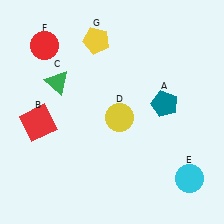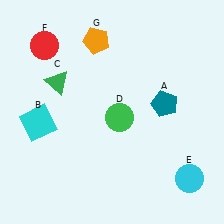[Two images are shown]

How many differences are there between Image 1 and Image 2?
There are 3 differences between the two images.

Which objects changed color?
B changed from red to cyan. D changed from yellow to green. G changed from yellow to orange.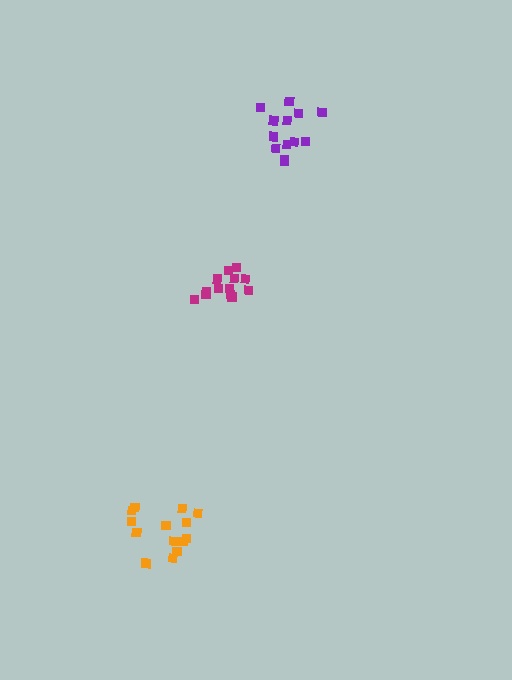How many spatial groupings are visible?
There are 3 spatial groupings.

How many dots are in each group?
Group 1: 13 dots, Group 2: 13 dots, Group 3: 14 dots (40 total).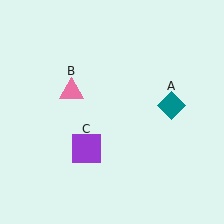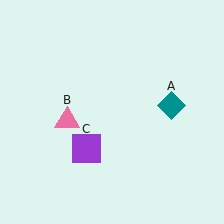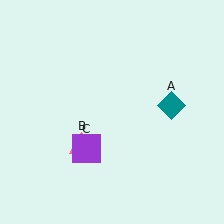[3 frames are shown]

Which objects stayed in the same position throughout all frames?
Teal diamond (object A) and purple square (object C) remained stationary.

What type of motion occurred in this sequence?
The pink triangle (object B) rotated counterclockwise around the center of the scene.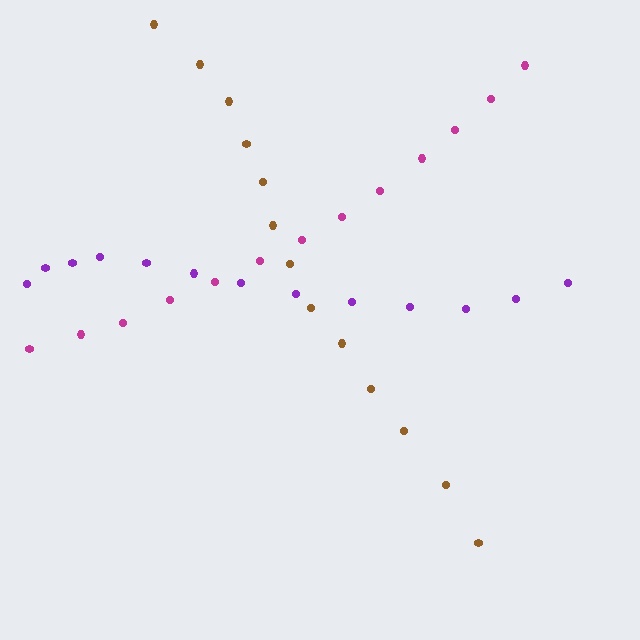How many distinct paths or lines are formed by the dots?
There are 3 distinct paths.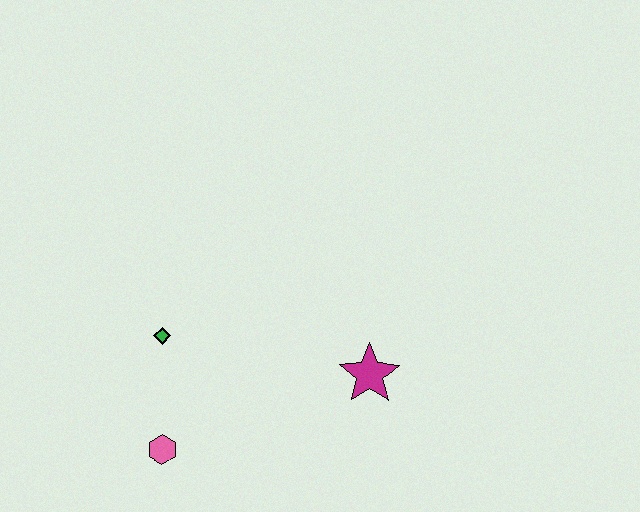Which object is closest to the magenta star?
The green diamond is closest to the magenta star.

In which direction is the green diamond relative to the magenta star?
The green diamond is to the left of the magenta star.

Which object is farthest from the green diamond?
The magenta star is farthest from the green diamond.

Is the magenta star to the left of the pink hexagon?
No